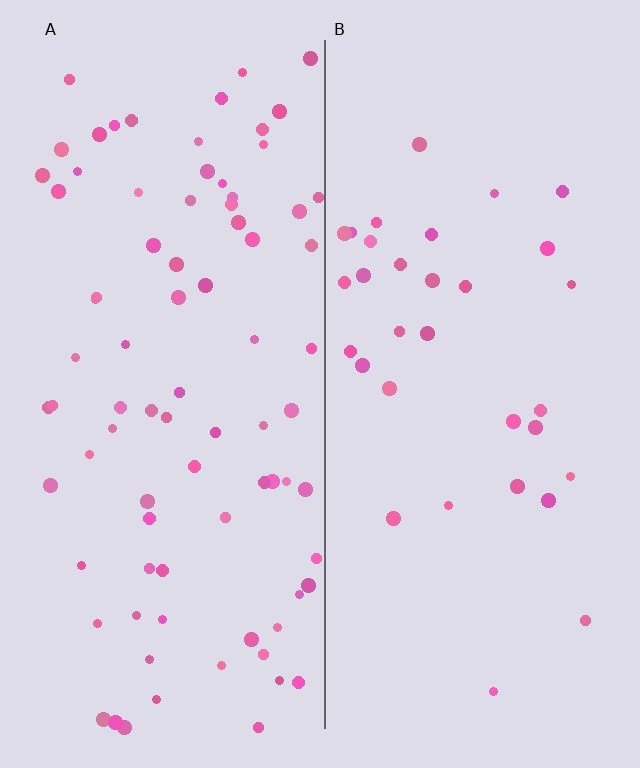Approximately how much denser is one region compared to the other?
Approximately 2.5× — region A over region B.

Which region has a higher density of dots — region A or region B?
A (the left).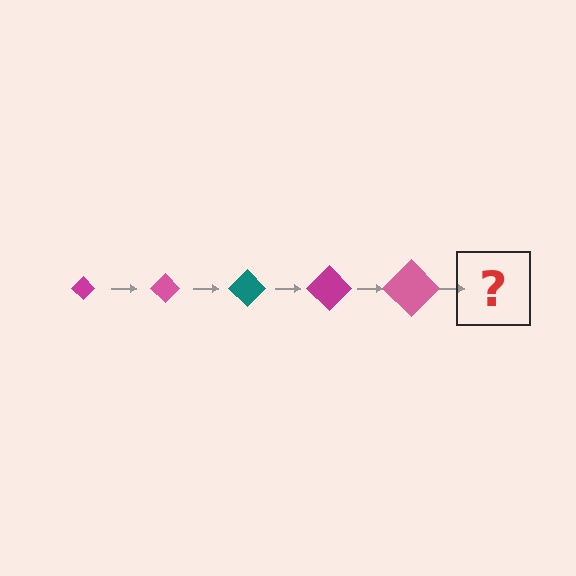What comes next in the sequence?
The next element should be a teal diamond, larger than the previous one.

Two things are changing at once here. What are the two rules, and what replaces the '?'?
The two rules are that the diamond grows larger each step and the color cycles through magenta, pink, and teal. The '?' should be a teal diamond, larger than the previous one.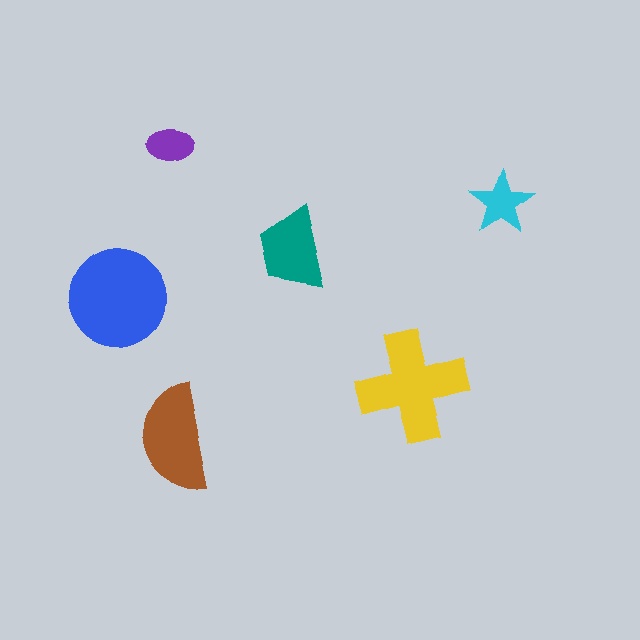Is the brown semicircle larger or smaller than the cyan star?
Larger.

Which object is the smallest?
The purple ellipse.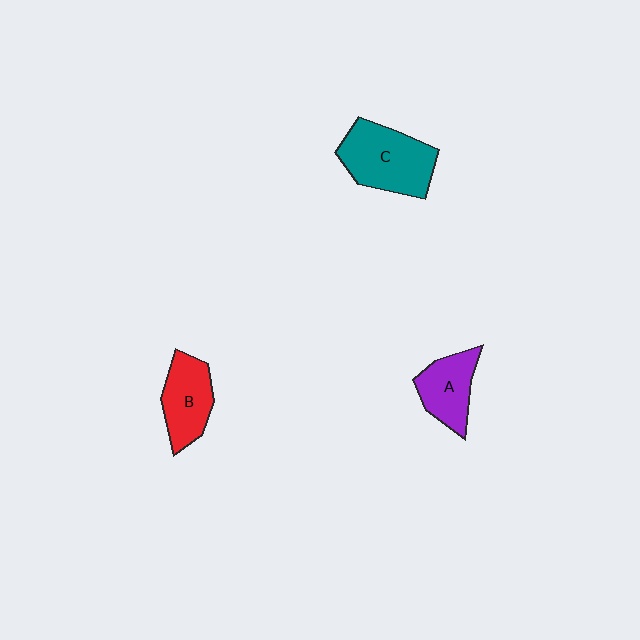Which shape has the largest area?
Shape C (teal).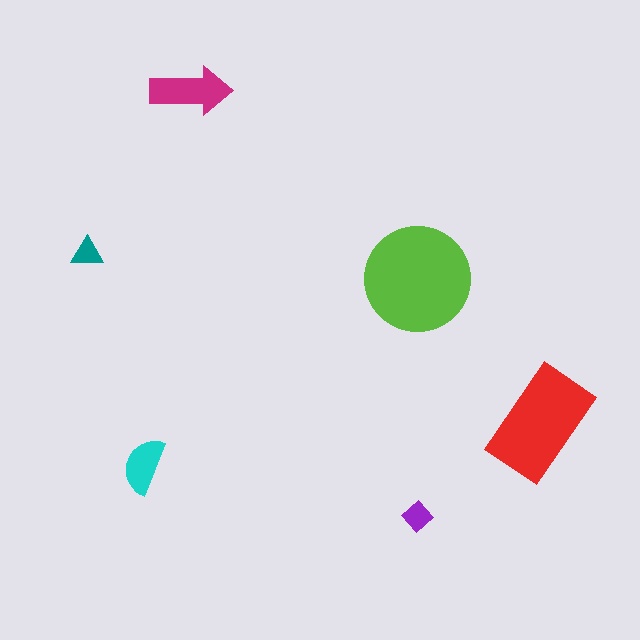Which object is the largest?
The lime circle.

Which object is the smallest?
The teal triangle.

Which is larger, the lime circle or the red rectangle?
The lime circle.